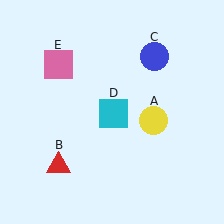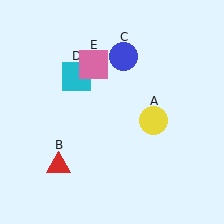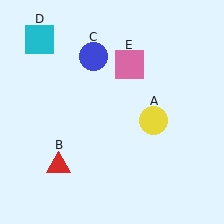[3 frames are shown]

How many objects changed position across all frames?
3 objects changed position: blue circle (object C), cyan square (object D), pink square (object E).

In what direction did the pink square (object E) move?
The pink square (object E) moved right.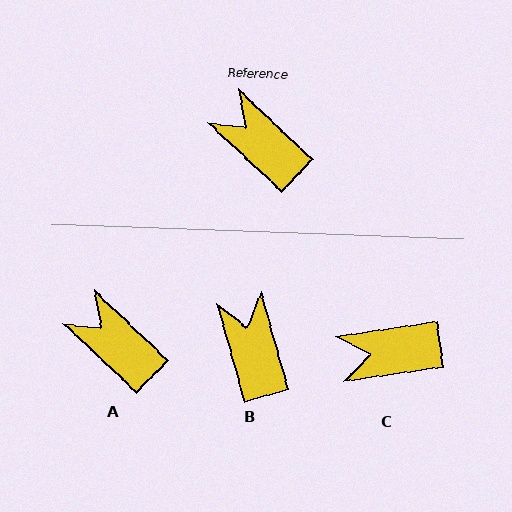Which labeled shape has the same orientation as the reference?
A.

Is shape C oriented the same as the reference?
No, it is off by about 52 degrees.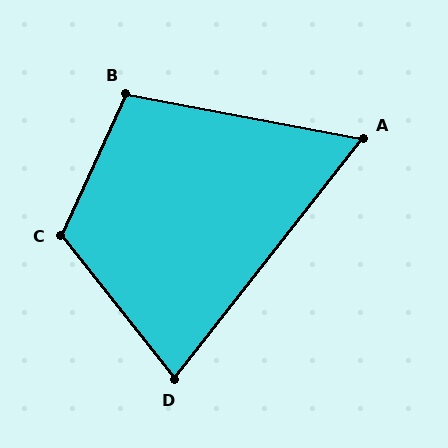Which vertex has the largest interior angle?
C, at approximately 117 degrees.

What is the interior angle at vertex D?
Approximately 76 degrees (acute).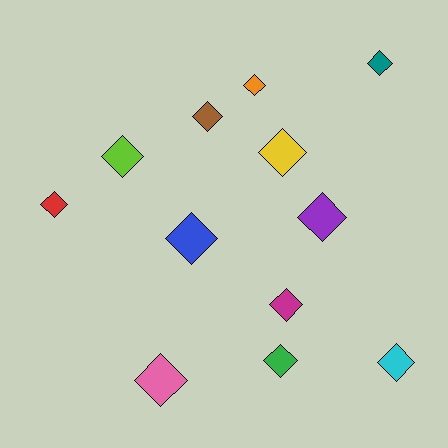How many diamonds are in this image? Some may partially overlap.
There are 12 diamonds.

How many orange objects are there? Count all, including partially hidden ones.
There is 1 orange object.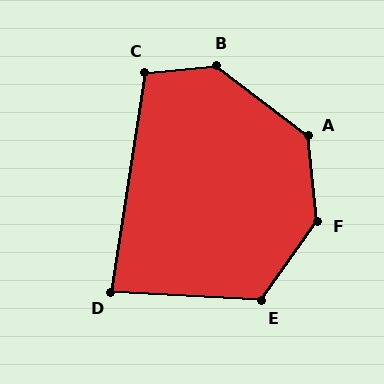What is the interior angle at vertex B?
Approximately 137 degrees (obtuse).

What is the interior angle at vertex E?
Approximately 122 degrees (obtuse).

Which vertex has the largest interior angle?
F, at approximately 138 degrees.